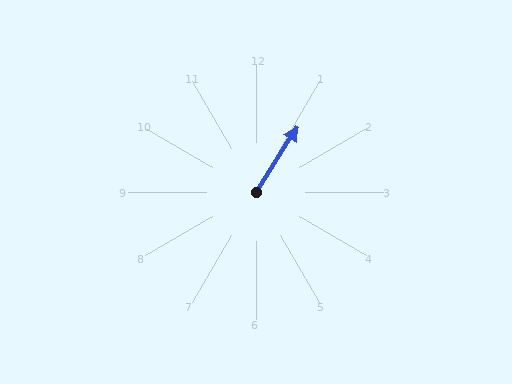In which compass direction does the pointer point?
Northeast.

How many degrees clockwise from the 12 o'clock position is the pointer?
Approximately 32 degrees.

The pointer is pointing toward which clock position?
Roughly 1 o'clock.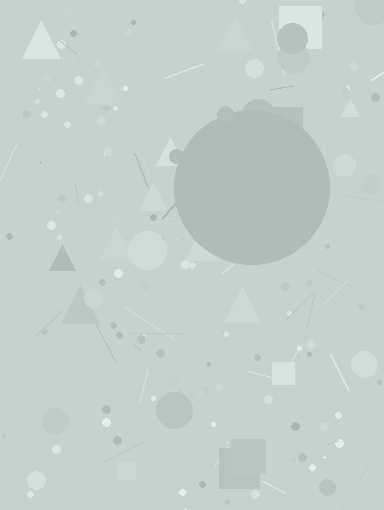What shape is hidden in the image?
A circle is hidden in the image.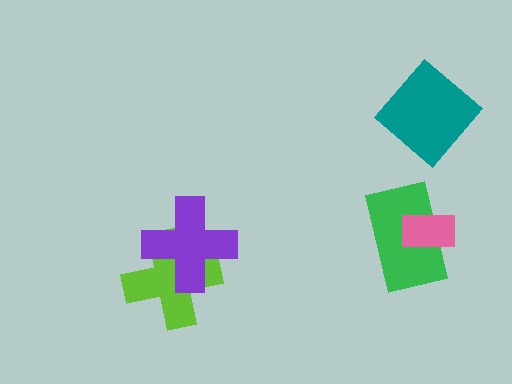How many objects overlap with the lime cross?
1 object overlaps with the lime cross.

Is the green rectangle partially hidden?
Yes, it is partially covered by another shape.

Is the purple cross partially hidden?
No, no other shape covers it.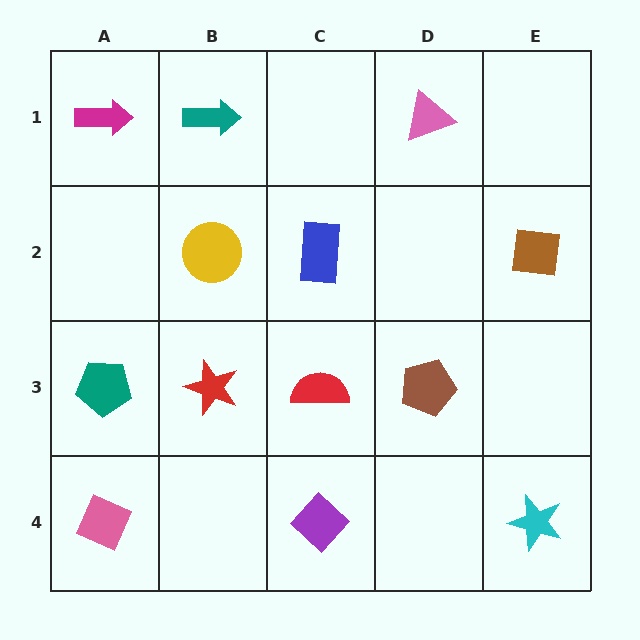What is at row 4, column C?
A purple diamond.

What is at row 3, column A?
A teal pentagon.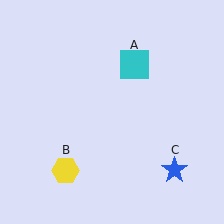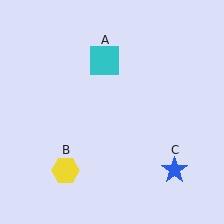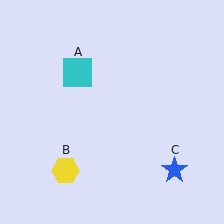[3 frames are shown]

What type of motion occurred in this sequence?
The cyan square (object A) rotated counterclockwise around the center of the scene.